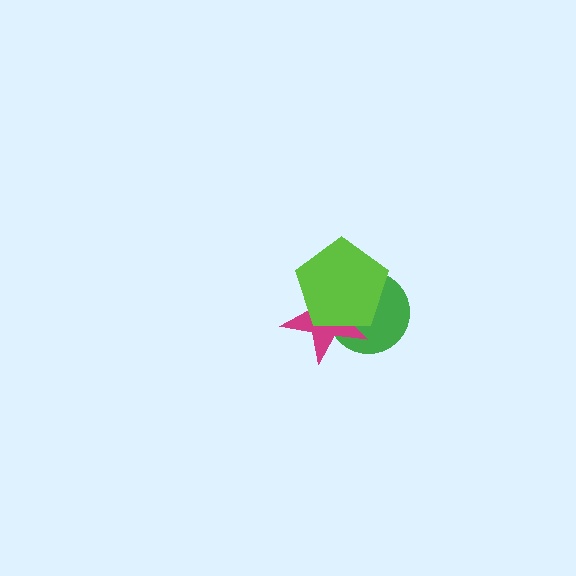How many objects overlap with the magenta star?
2 objects overlap with the magenta star.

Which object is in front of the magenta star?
The lime pentagon is in front of the magenta star.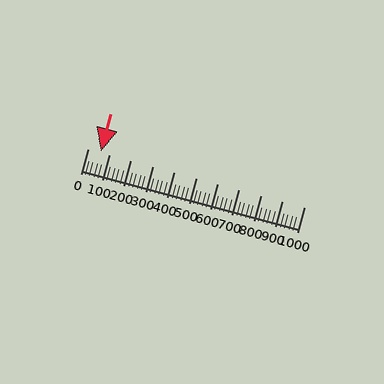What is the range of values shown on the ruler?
The ruler shows values from 0 to 1000.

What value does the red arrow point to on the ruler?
The red arrow points to approximately 61.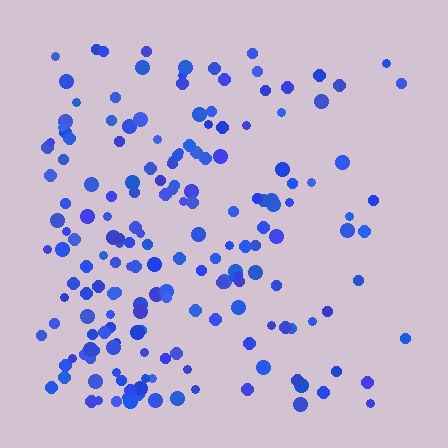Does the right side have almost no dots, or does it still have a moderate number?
Still a moderate number, just noticeably fewer than the left.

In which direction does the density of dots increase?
From right to left, with the left side densest.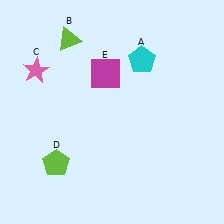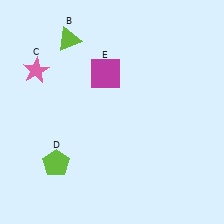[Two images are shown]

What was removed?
The cyan pentagon (A) was removed in Image 2.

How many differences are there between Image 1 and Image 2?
There is 1 difference between the two images.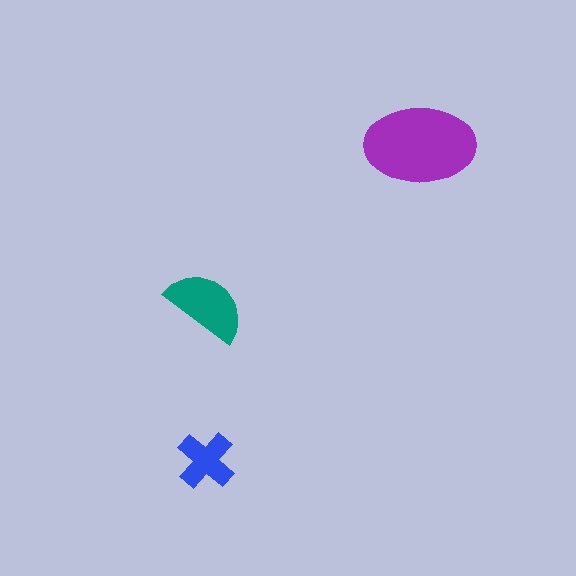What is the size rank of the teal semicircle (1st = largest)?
2nd.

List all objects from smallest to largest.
The blue cross, the teal semicircle, the purple ellipse.